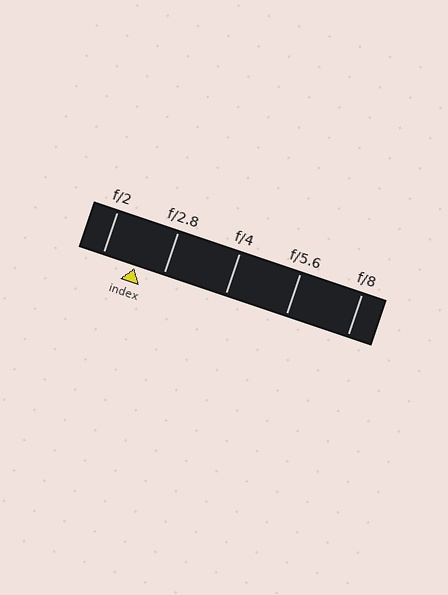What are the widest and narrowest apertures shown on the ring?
The widest aperture shown is f/2 and the narrowest is f/8.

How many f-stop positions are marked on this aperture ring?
There are 5 f-stop positions marked.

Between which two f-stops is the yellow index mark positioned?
The index mark is between f/2 and f/2.8.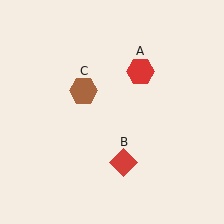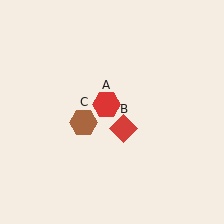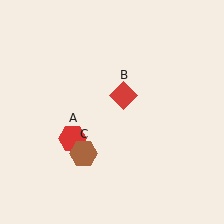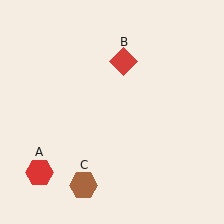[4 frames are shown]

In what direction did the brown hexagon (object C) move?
The brown hexagon (object C) moved down.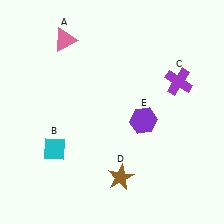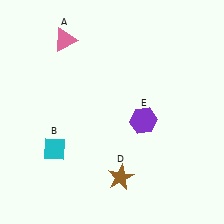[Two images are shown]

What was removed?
The purple cross (C) was removed in Image 2.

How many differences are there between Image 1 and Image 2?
There is 1 difference between the two images.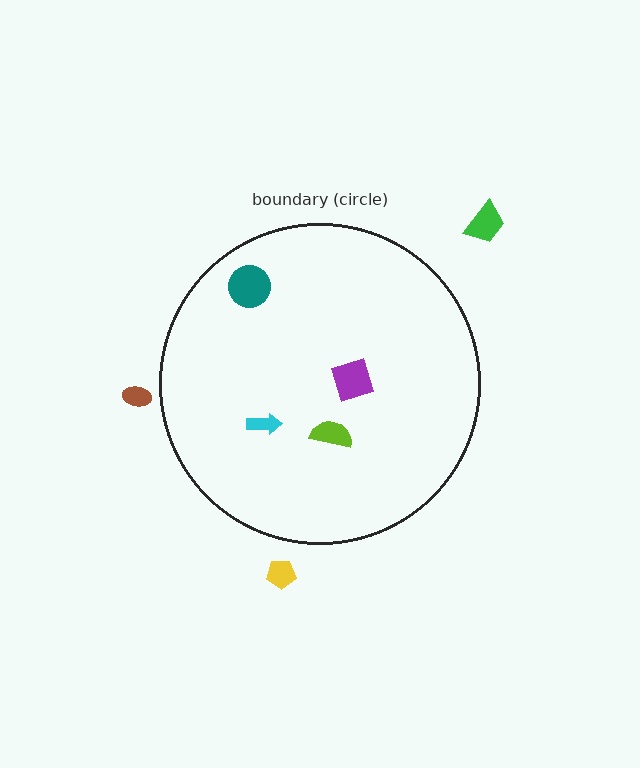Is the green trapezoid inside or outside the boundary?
Outside.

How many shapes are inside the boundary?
4 inside, 3 outside.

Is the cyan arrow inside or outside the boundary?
Inside.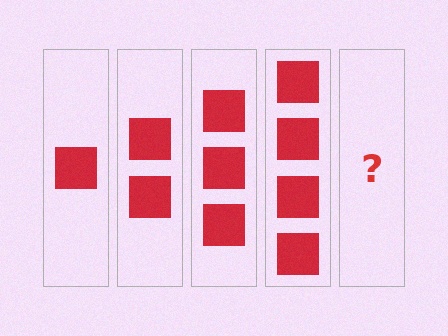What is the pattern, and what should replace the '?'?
The pattern is that each step adds one more square. The '?' should be 5 squares.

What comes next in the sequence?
The next element should be 5 squares.